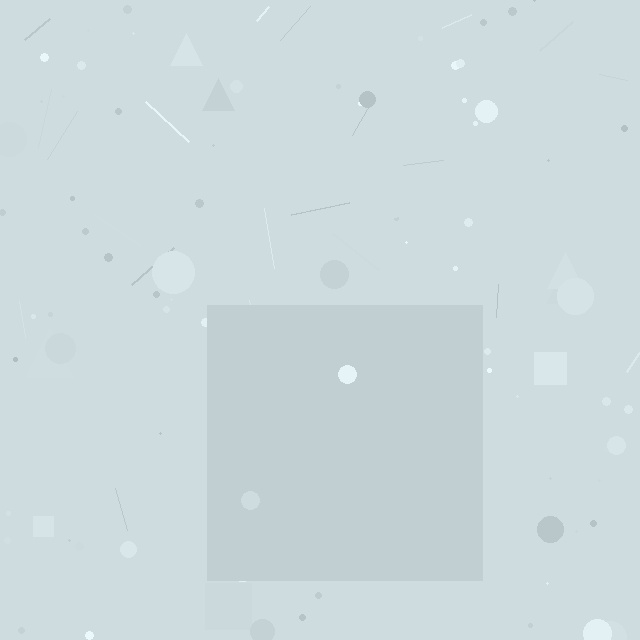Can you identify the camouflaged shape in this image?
The camouflaged shape is a square.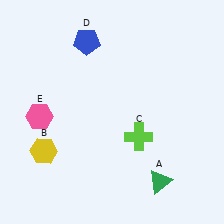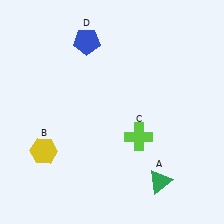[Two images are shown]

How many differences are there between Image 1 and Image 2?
There is 1 difference between the two images.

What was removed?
The pink hexagon (E) was removed in Image 2.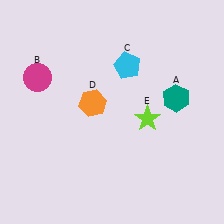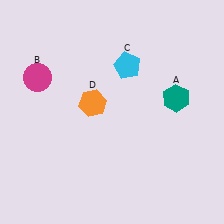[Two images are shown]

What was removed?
The lime star (E) was removed in Image 2.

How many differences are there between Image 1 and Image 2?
There is 1 difference between the two images.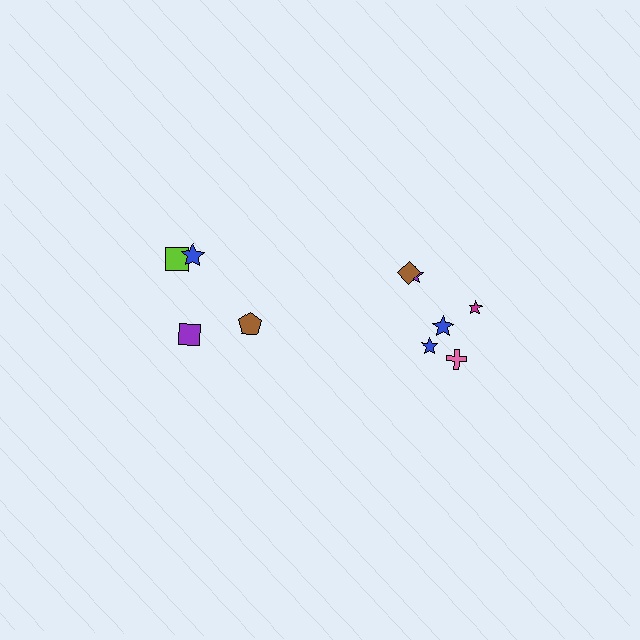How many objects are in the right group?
There are 6 objects.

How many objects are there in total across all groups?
There are 10 objects.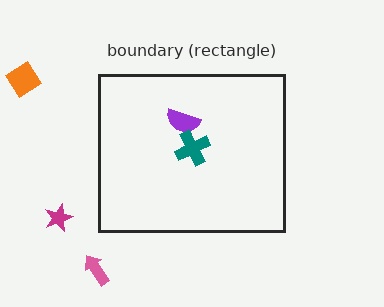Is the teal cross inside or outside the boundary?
Inside.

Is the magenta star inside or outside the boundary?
Outside.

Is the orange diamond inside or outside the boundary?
Outside.